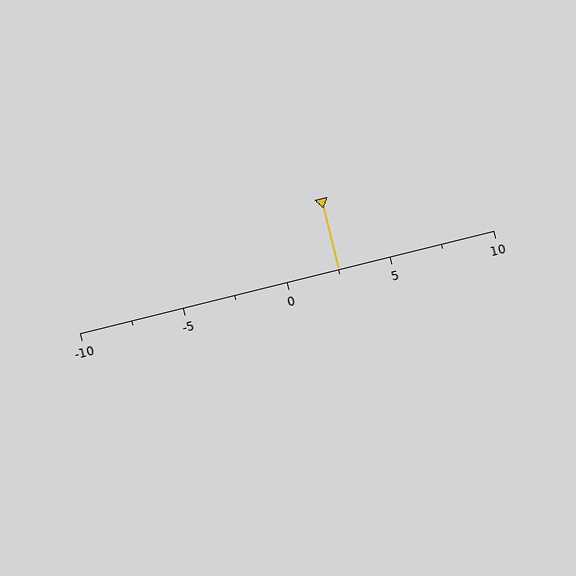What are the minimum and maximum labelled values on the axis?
The axis runs from -10 to 10.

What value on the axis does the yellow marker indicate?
The marker indicates approximately 2.5.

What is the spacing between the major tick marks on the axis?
The major ticks are spaced 5 apart.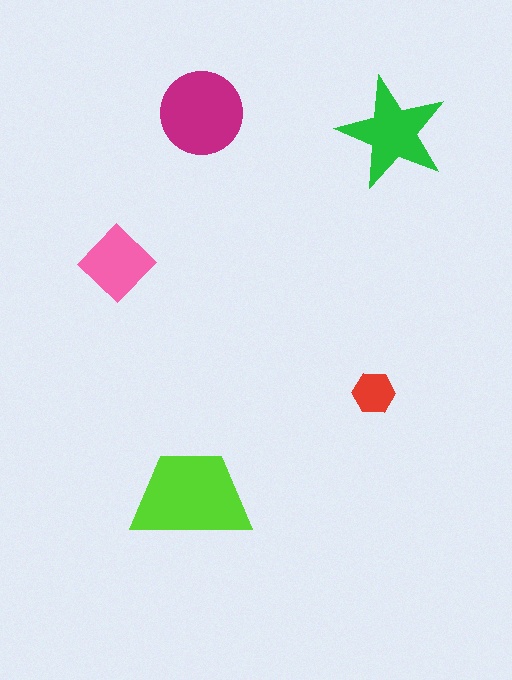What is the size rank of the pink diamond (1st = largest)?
4th.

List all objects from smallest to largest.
The red hexagon, the pink diamond, the green star, the magenta circle, the lime trapezoid.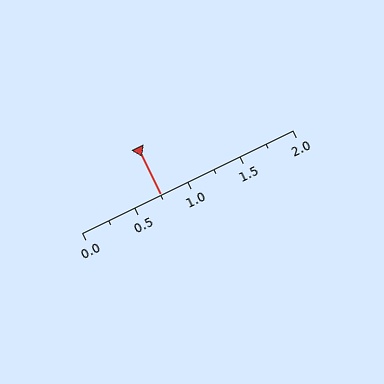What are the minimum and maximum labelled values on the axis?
The axis runs from 0.0 to 2.0.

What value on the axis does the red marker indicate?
The marker indicates approximately 0.75.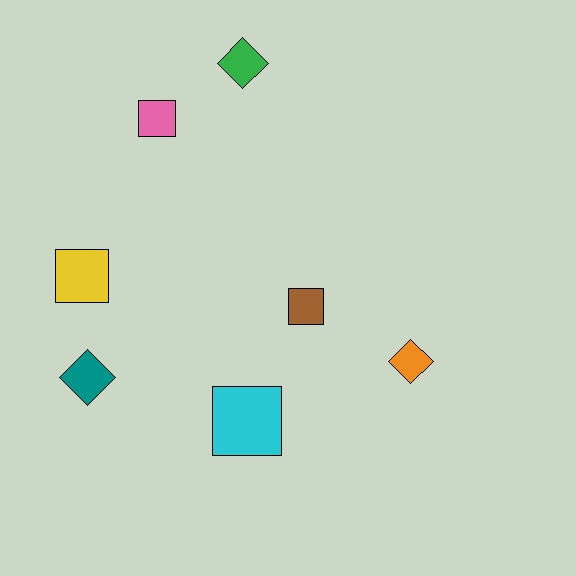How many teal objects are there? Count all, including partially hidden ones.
There is 1 teal object.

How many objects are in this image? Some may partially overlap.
There are 7 objects.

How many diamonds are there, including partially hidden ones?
There are 3 diamonds.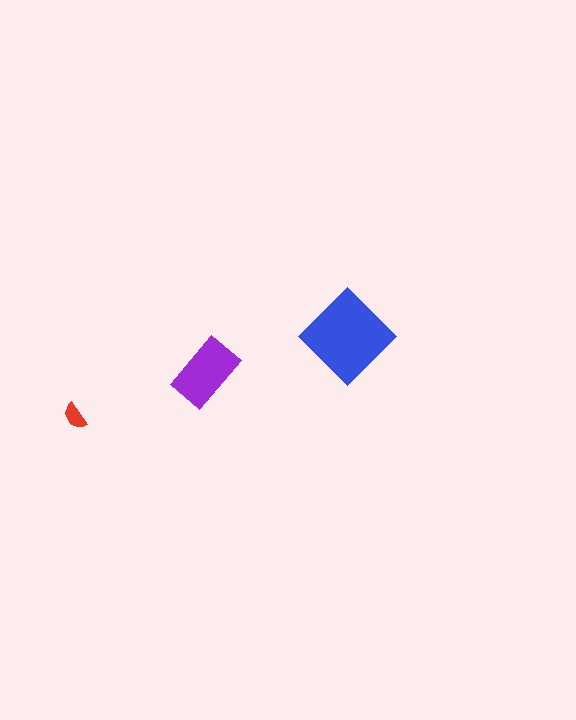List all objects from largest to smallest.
The blue diamond, the purple rectangle, the red semicircle.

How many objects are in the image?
There are 3 objects in the image.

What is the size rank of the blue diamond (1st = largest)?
1st.